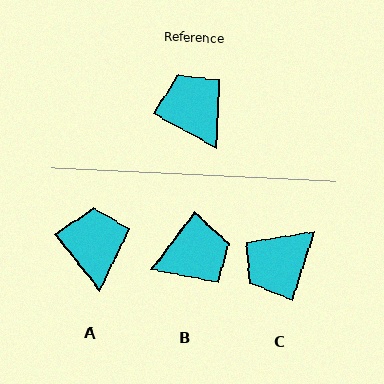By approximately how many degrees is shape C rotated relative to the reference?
Approximately 101 degrees counter-clockwise.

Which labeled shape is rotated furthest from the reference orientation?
C, about 101 degrees away.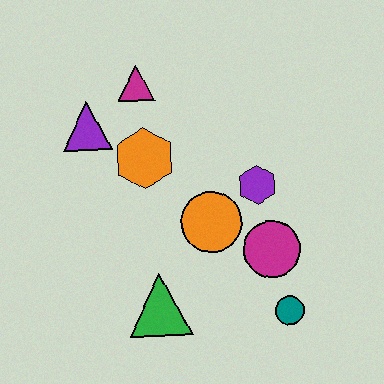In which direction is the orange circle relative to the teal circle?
The orange circle is above the teal circle.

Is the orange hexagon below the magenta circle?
No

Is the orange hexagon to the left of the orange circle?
Yes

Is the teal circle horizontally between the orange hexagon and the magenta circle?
No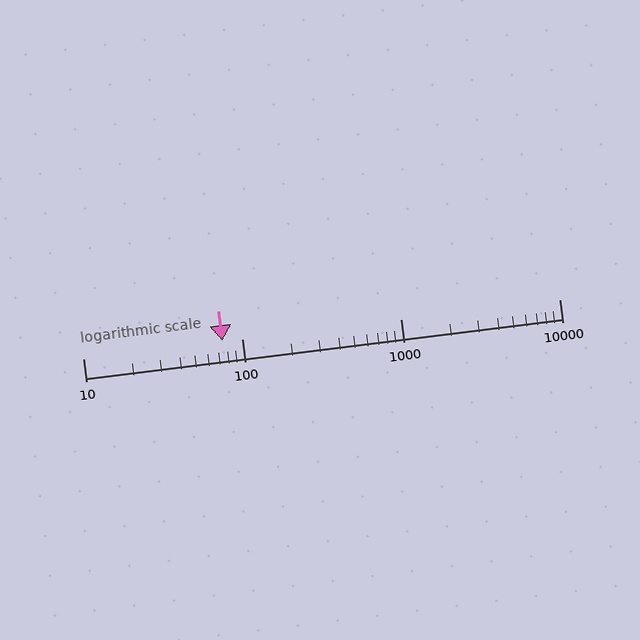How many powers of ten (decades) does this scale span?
The scale spans 3 decades, from 10 to 10000.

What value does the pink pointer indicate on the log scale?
The pointer indicates approximately 75.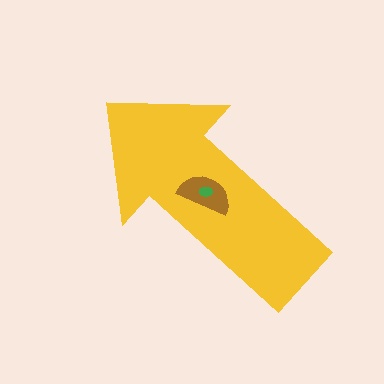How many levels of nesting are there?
3.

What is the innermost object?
The green ellipse.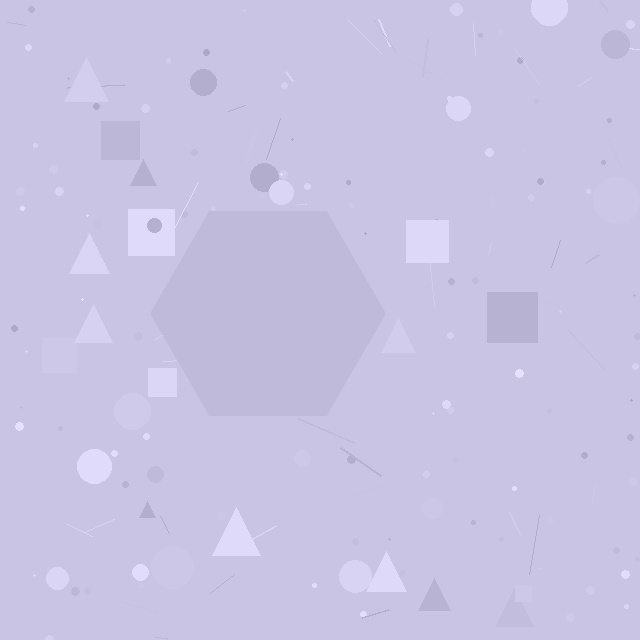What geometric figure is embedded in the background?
A hexagon is embedded in the background.